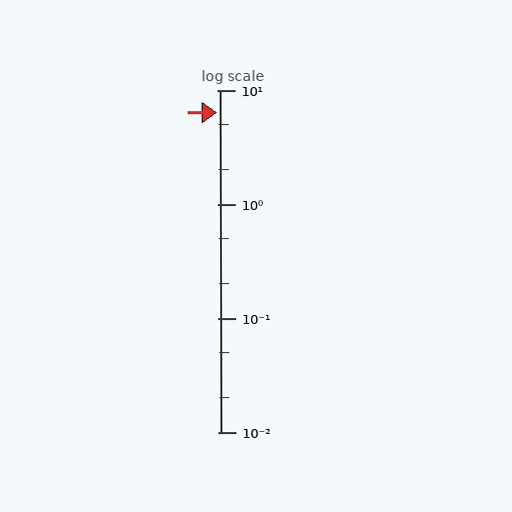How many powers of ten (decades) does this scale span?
The scale spans 3 decades, from 0.01 to 10.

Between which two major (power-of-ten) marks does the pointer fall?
The pointer is between 1 and 10.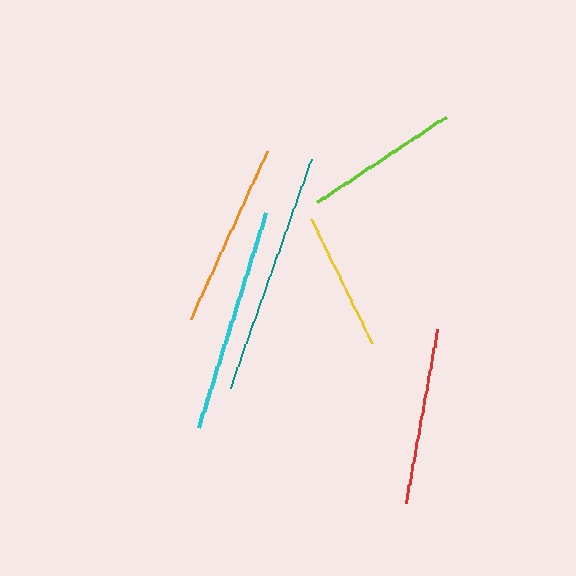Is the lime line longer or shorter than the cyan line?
The cyan line is longer than the lime line.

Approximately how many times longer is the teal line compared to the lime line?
The teal line is approximately 1.6 times the length of the lime line.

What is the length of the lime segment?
The lime segment is approximately 154 pixels long.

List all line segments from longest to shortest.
From longest to shortest: teal, cyan, orange, red, lime, yellow.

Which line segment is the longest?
The teal line is the longest at approximately 243 pixels.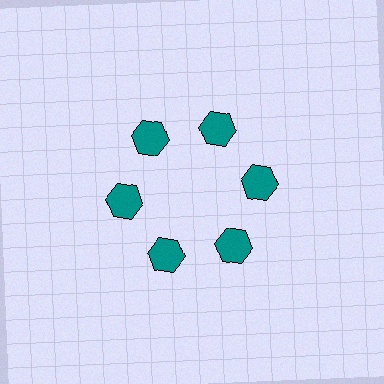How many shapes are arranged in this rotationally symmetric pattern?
There are 6 shapes, arranged in 6 groups of 1.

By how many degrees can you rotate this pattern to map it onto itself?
The pattern maps onto itself every 60 degrees of rotation.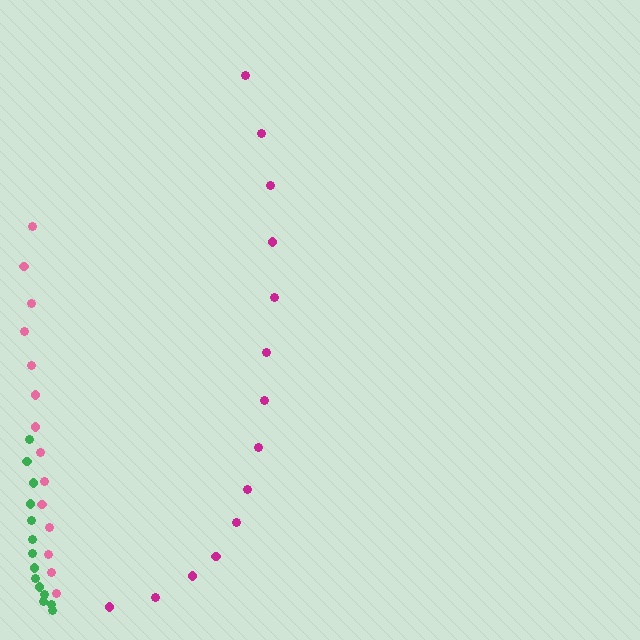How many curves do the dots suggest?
There are 3 distinct paths.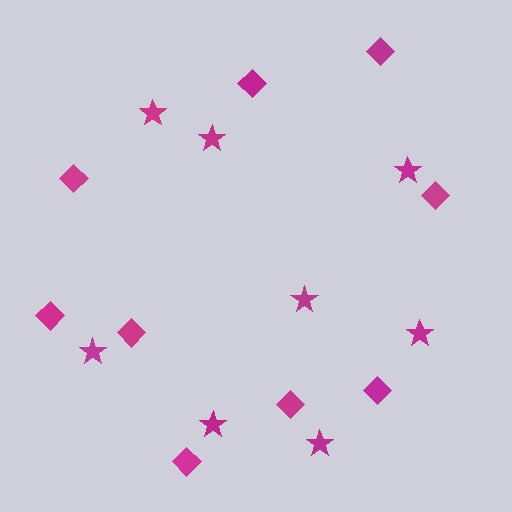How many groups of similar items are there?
There are 2 groups: one group of stars (8) and one group of diamonds (9).